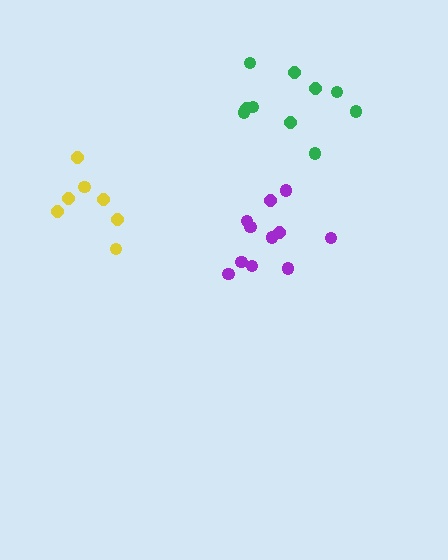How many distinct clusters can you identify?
There are 3 distinct clusters.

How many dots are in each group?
Group 1: 11 dots, Group 2: 7 dots, Group 3: 10 dots (28 total).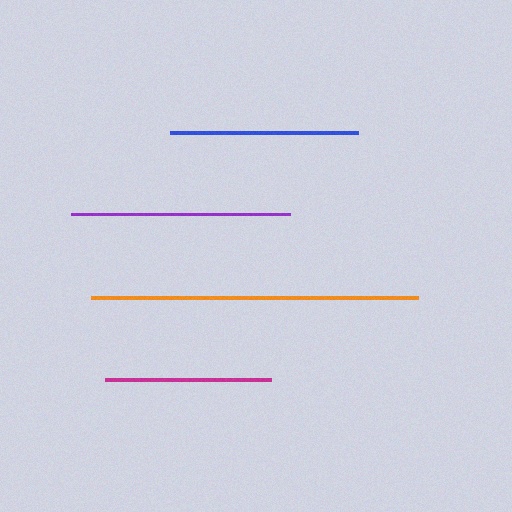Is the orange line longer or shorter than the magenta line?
The orange line is longer than the magenta line.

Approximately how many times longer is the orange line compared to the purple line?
The orange line is approximately 1.5 times the length of the purple line.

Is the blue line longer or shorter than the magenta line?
The blue line is longer than the magenta line.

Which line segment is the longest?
The orange line is the longest at approximately 327 pixels.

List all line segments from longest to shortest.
From longest to shortest: orange, purple, blue, magenta.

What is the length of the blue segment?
The blue segment is approximately 187 pixels long.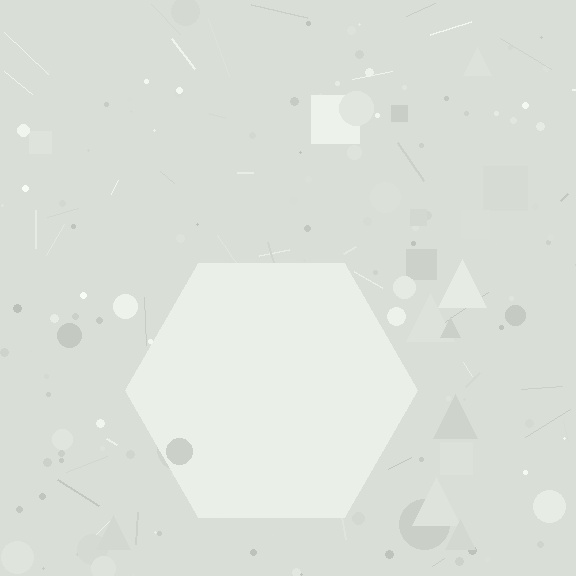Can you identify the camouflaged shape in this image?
The camouflaged shape is a hexagon.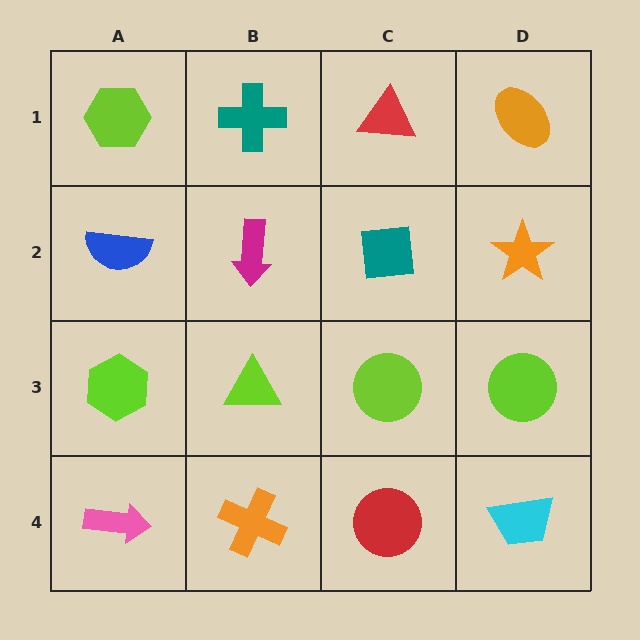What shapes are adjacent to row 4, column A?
A lime hexagon (row 3, column A), an orange cross (row 4, column B).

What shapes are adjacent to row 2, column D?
An orange ellipse (row 1, column D), a lime circle (row 3, column D), a teal square (row 2, column C).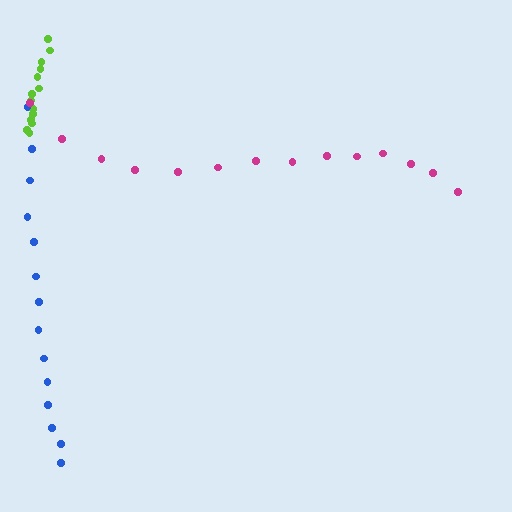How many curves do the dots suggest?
There are 3 distinct paths.